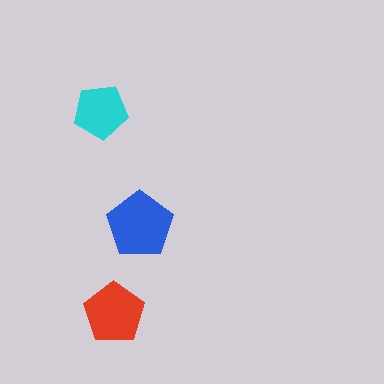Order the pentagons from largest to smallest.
the blue one, the red one, the cyan one.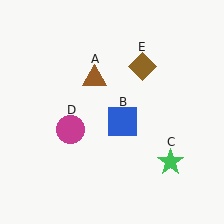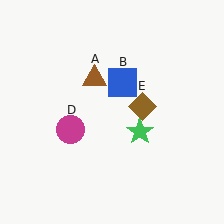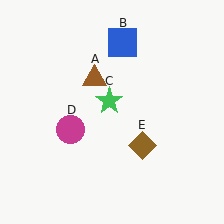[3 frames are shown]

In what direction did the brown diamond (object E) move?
The brown diamond (object E) moved down.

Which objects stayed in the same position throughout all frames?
Brown triangle (object A) and magenta circle (object D) remained stationary.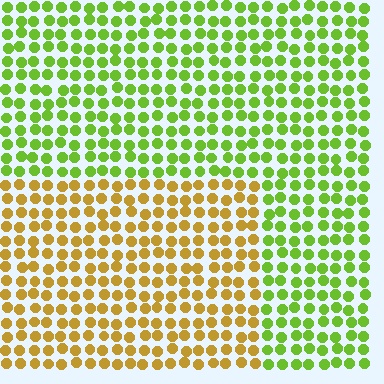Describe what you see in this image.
The image is filled with small lime elements in a uniform arrangement. A rectangle-shaped region is visible where the elements are tinted to a slightly different hue, forming a subtle color boundary.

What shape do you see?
I see a rectangle.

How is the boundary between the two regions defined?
The boundary is defined purely by a slight shift in hue (about 51 degrees). Spacing, size, and orientation are identical on both sides.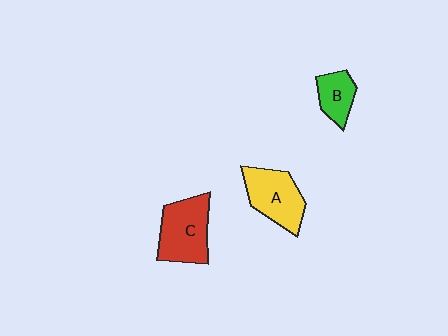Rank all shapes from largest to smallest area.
From largest to smallest: C (red), A (yellow), B (green).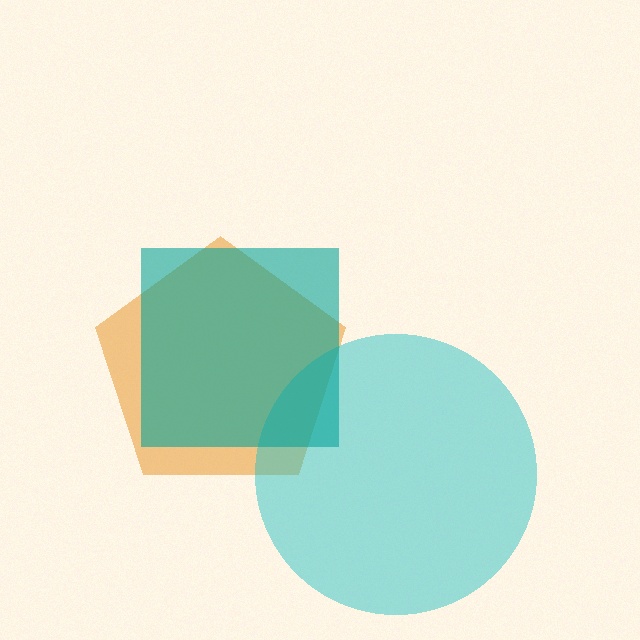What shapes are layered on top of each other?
The layered shapes are: an orange pentagon, a cyan circle, a teal square.